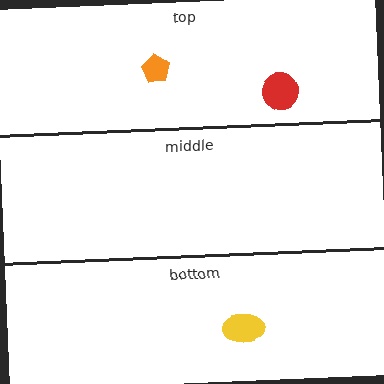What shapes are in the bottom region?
The yellow ellipse.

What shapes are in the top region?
The red circle, the orange pentagon.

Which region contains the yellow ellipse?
The bottom region.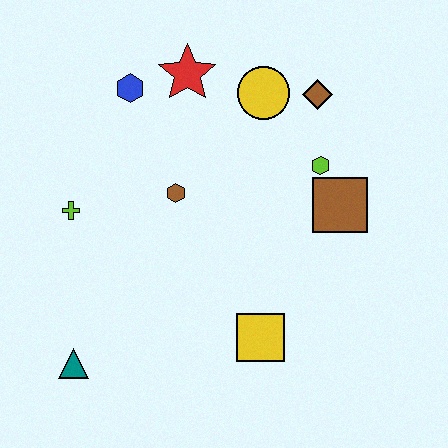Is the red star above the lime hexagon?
Yes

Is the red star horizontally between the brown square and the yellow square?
No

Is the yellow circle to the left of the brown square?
Yes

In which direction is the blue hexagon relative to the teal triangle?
The blue hexagon is above the teal triangle.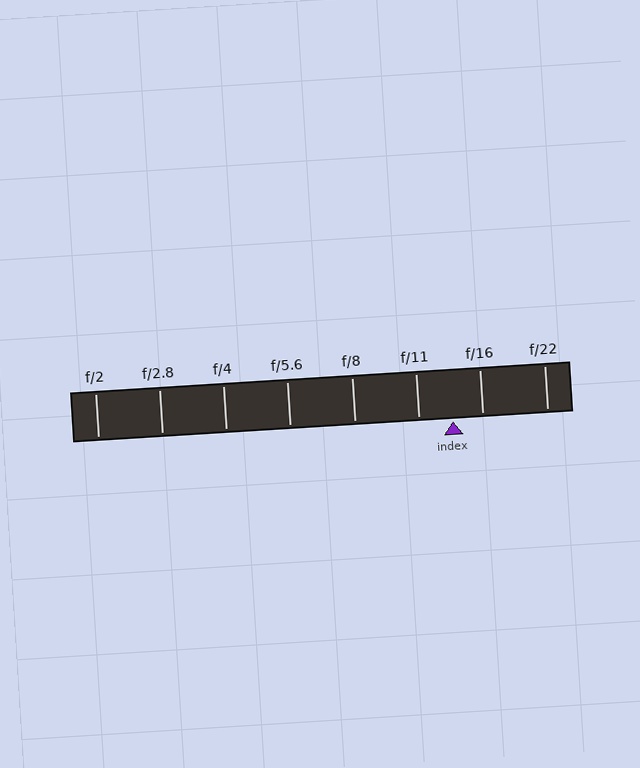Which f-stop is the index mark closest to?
The index mark is closest to f/16.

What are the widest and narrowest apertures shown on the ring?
The widest aperture shown is f/2 and the narrowest is f/22.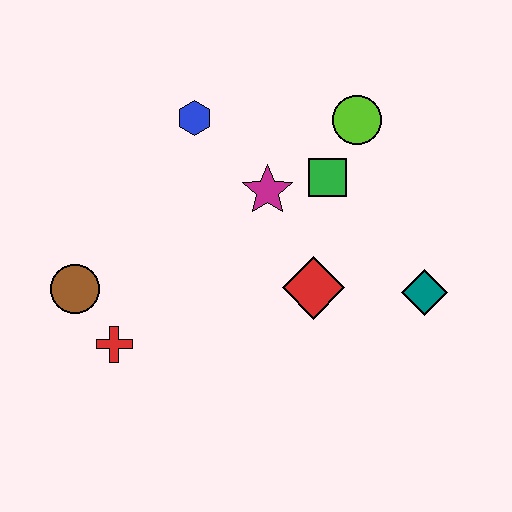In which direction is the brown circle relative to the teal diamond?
The brown circle is to the left of the teal diamond.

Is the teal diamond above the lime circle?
No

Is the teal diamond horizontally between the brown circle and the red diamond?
No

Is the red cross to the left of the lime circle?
Yes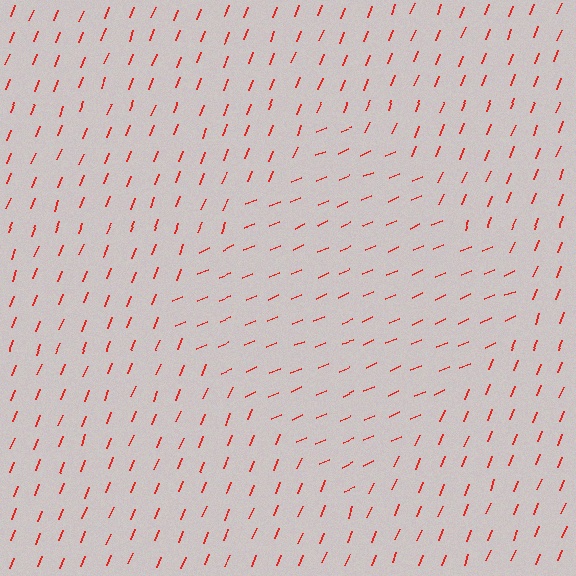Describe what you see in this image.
The image is filled with small red line segments. A diamond region in the image has lines oriented differently from the surrounding lines, creating a visible texture boundary.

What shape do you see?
I see a diamond.